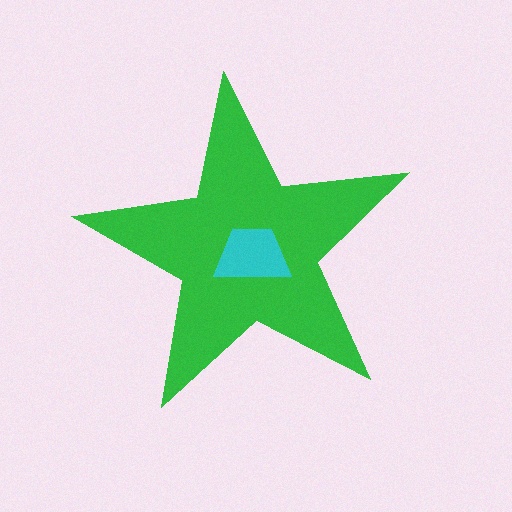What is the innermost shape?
The cyan trapezoid.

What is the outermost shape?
The green star.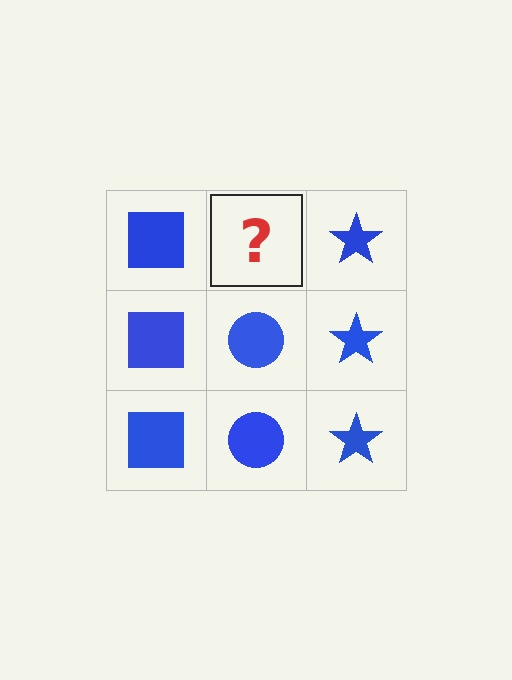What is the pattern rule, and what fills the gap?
The rule is that each column has a consistent shape. The gap should be filled with a blue circle.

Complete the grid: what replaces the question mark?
The question mark should be replaced with a blue circle.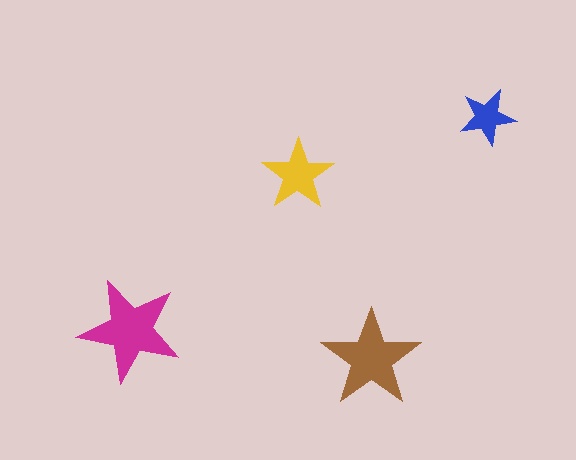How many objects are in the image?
There are 4 objects in the image.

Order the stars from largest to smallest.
the magenta one, the brown one, the yellow one, the blue one.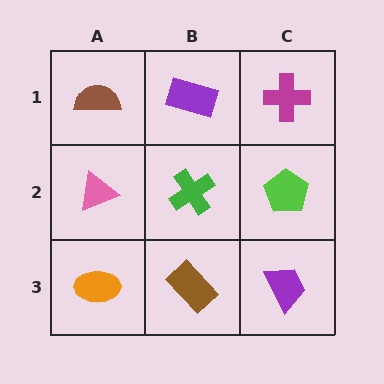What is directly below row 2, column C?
A purple trapezoid.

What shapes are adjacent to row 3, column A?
A pink triangle (row 2, column A), a brown rectangle (row 3, column B).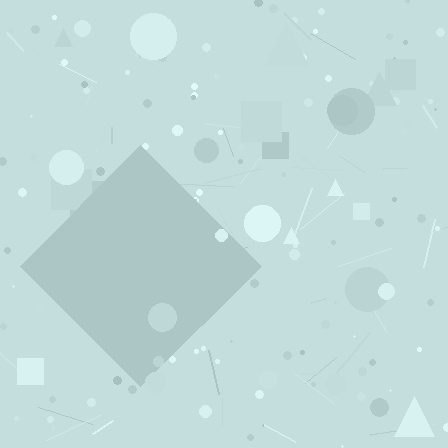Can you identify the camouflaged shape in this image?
The camouflaged shape is a diamond.